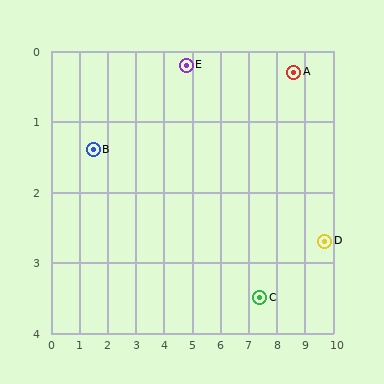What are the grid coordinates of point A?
Point A is at approximately (8.6, 0.3).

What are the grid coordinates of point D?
Point D is at approximately (9.7, 2.7).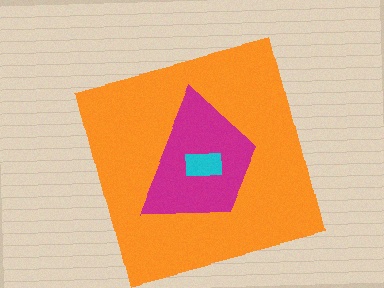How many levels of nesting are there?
3.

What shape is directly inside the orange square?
The magenta trapezoid.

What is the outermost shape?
The orange square.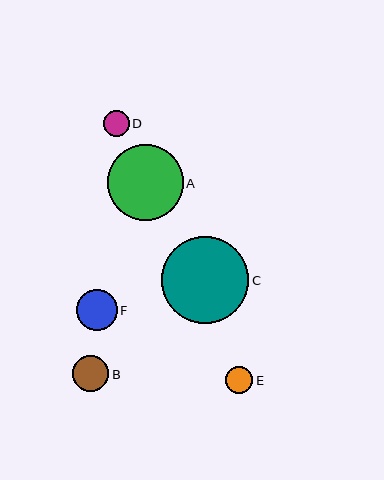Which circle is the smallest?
Circle D is the smallest with a size of approximately 25 pixels.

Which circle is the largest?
Circle C is the largest with a size of approximately 87 pixels.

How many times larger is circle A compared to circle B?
Circle A is approximately 2.1 times the size of circle B.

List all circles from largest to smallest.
From largest to smallest: C, A, F, B, E, D.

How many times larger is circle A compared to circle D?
Circle A is approximately 3.0 times the size of circle D.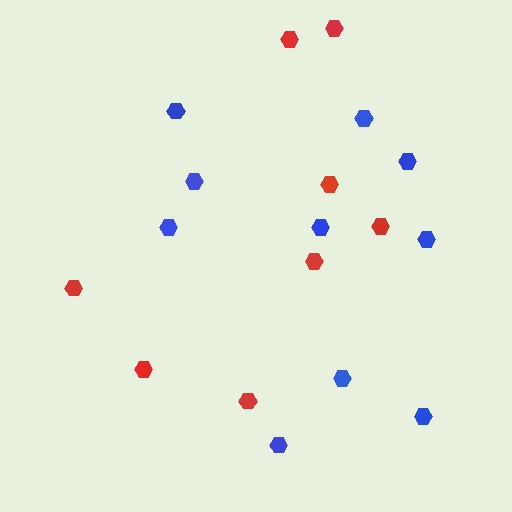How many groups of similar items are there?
There are 2 groups: one group of red hexagons (8) and one group of blue hexagons (10).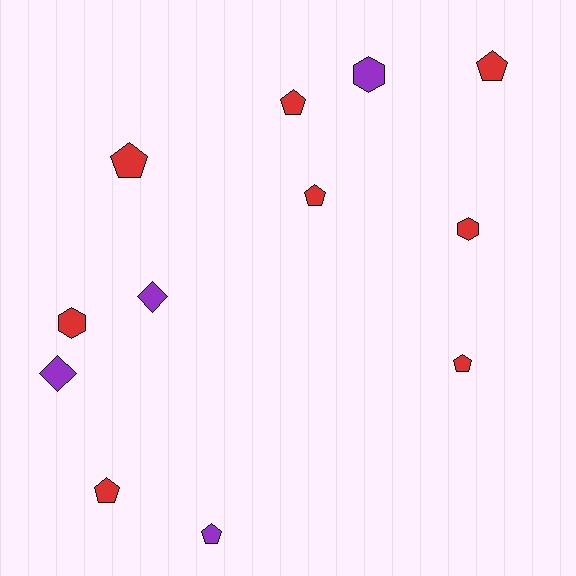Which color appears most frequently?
Red, with 8 objects.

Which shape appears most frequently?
Pentagon, with 7 objects.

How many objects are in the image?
There are 12 objects.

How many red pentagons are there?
There are 6 red pentagons.